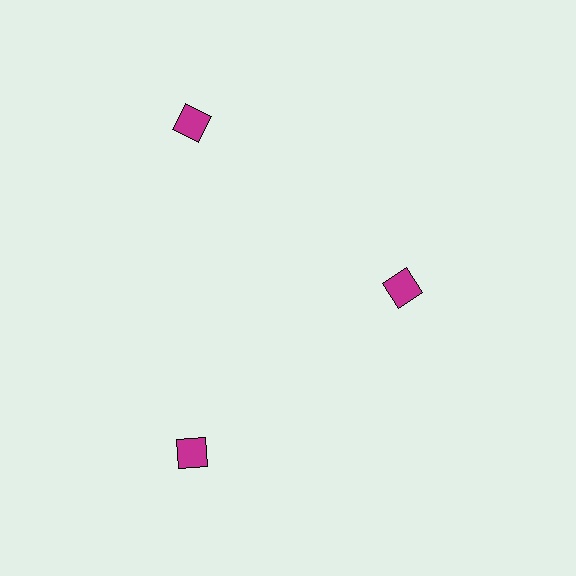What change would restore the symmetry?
The symmetry would be restored by moving it outward, back onto the ring so that all 3 diamonds sit at equal angles and equal distance from the center.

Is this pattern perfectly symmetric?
No. The 3 magenta diamonds are arranged in a ring, but one element near the 3 o'clock position is pulled inward toward the center, breaking the 3-fold rotational symmetry.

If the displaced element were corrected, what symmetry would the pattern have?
It would have 3-fold rotational symmetry — the pattern would map onto itself every 120 degrees.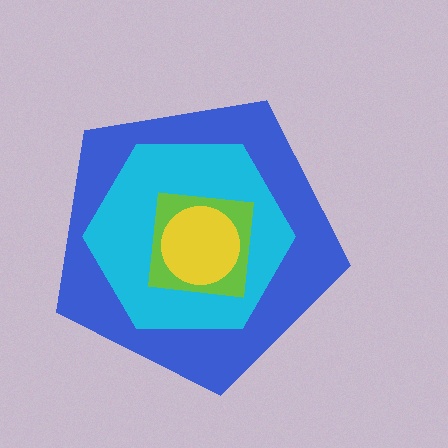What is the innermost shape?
The yellow circle.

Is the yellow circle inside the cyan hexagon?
Yes.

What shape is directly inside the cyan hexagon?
The lime square.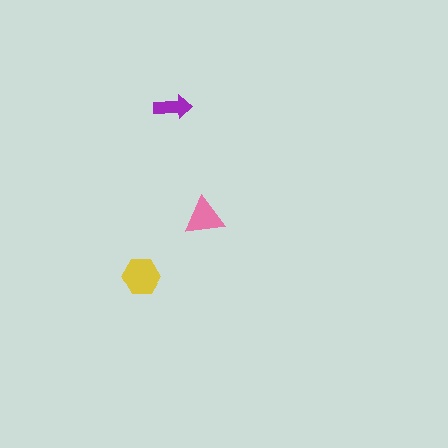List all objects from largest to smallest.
The yellow hexagon, the pink triangle, the purple arrow.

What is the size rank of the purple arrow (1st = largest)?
3rd.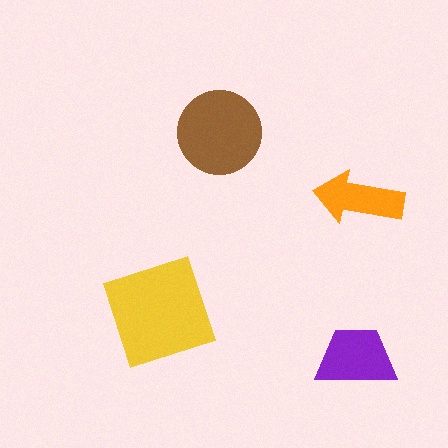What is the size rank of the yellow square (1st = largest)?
1st.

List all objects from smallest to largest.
The orange arrow, the purple trapezoid, the brown circle, the yellow square.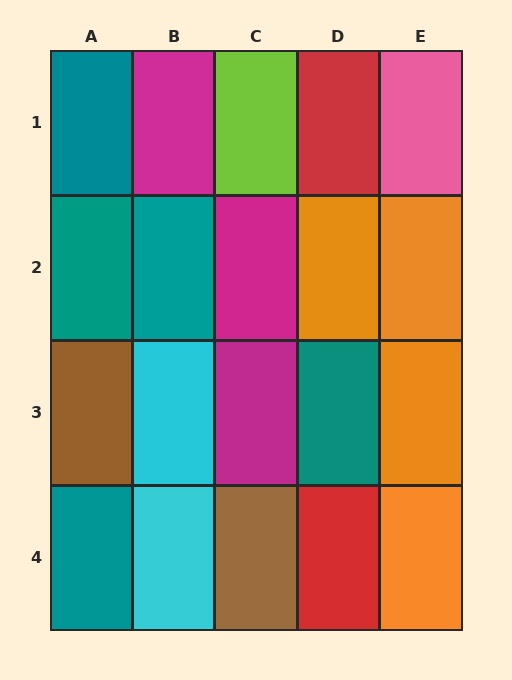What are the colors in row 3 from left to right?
Brown, cyan, magenta, teal, orange.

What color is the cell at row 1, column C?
Lime.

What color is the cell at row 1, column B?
Magenta.